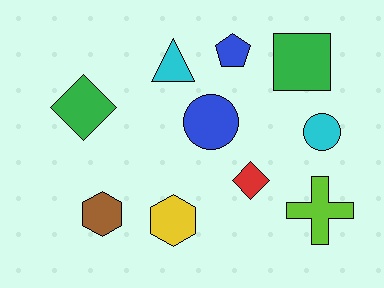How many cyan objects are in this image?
There are 2 cyan objects.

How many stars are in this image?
There are no stars.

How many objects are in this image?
There are 10 objects.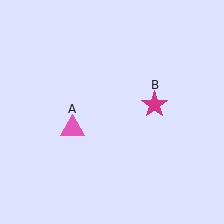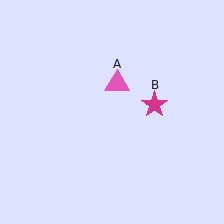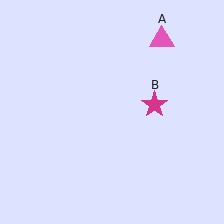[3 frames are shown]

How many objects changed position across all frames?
1 object changed position: pink triangle (object A).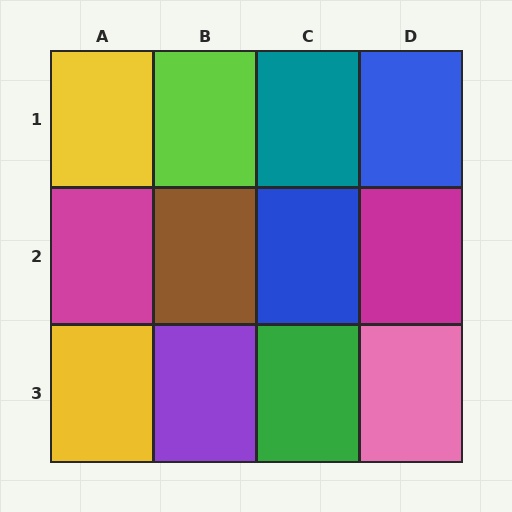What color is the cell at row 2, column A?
Magenta.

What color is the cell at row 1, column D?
Blue.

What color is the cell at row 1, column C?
Teal.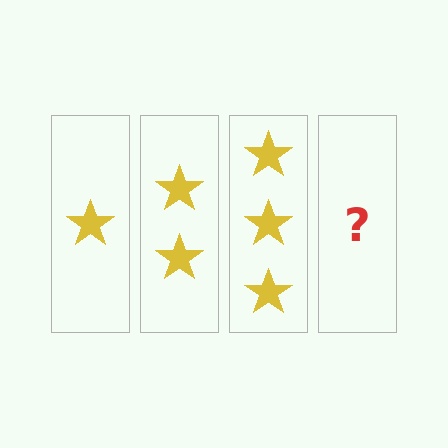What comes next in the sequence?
The next element should be 4 stars.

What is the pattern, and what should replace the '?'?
The pattern is that each step adds one more star. The '?' should be 4 stars.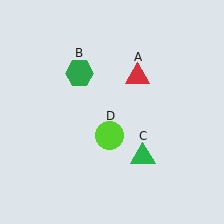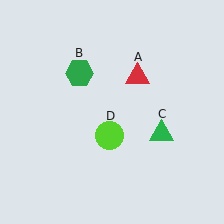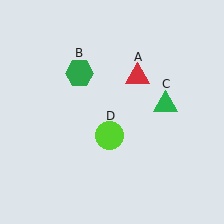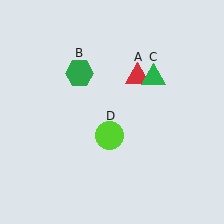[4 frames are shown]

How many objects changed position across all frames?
1 object changed position: green triangle (object C).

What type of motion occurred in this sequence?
The green triangle (object C) rotated counterclockwise around the center of the scene.